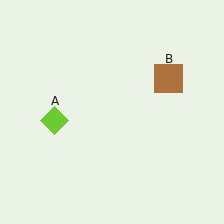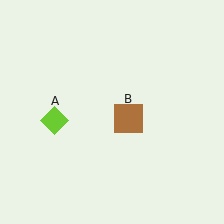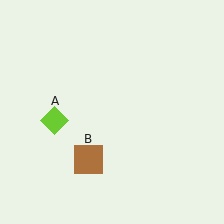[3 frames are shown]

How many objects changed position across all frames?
1 object changed position: brown square (object B).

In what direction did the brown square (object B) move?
The brown square (object B) moved down and to the left.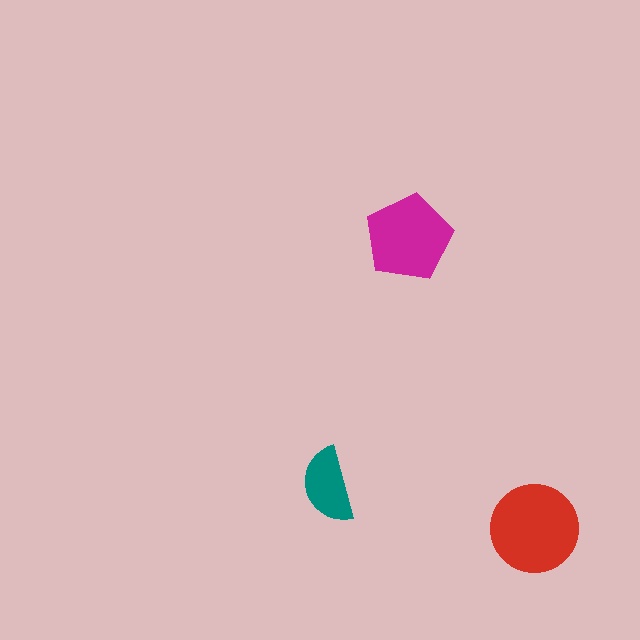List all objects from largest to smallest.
The red circle, the magenta pentagon, the teal semicircle.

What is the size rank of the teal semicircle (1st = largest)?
3rd.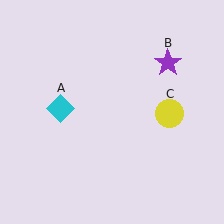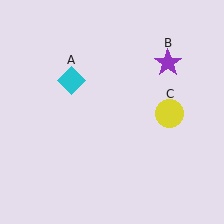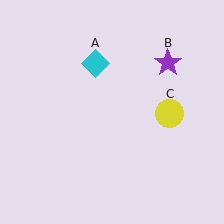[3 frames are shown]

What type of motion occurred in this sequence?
The cyan diamond (object A) rotated clockwise around the center of the scene.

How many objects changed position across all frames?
1 object changed position: cyan diamond (object A).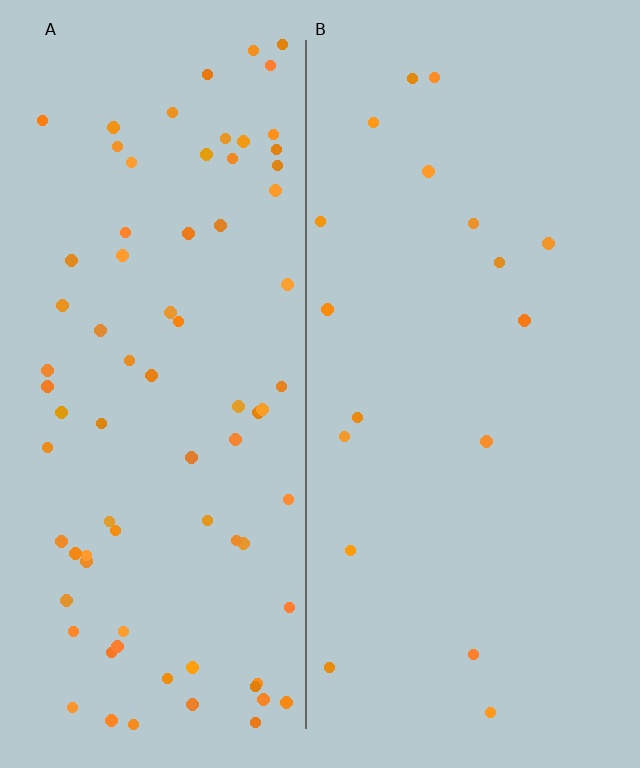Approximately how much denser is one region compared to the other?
Approximately 4.4× — region A over region B.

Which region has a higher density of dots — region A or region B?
A (the left).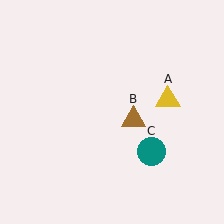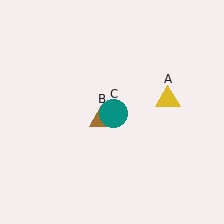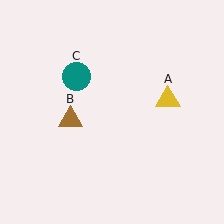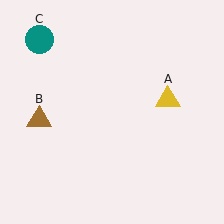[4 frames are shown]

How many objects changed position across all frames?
2 objects changed position: brown triangle (object B), teal circle (object C).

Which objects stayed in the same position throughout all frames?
Yellow triangle (object A) remained stationary.